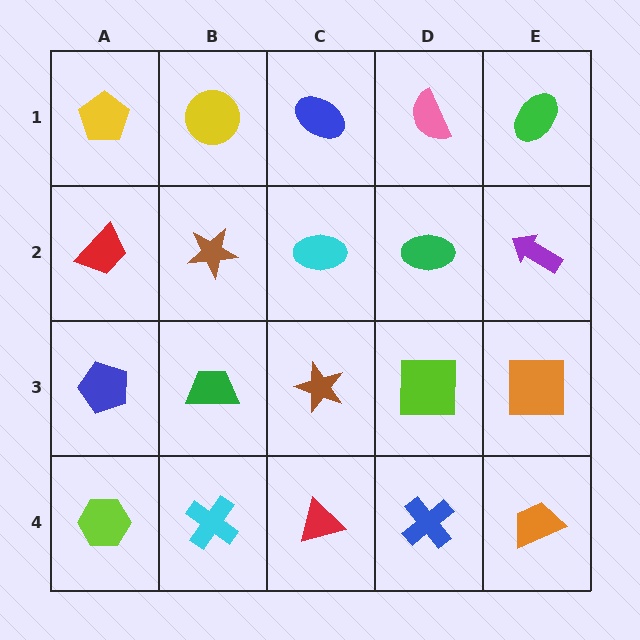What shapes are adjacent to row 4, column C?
A brown star (row 3, column C), a cyan cross (row 4, column B), a blue cross (row 4, column D).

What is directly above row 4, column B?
A green trapezoid.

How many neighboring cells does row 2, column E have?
3.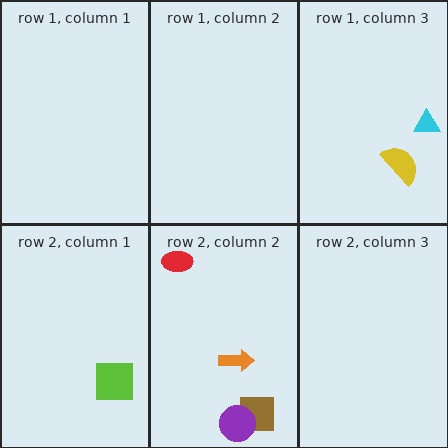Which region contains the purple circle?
The row 2, column 2 region.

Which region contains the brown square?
The row 2, column 2 region.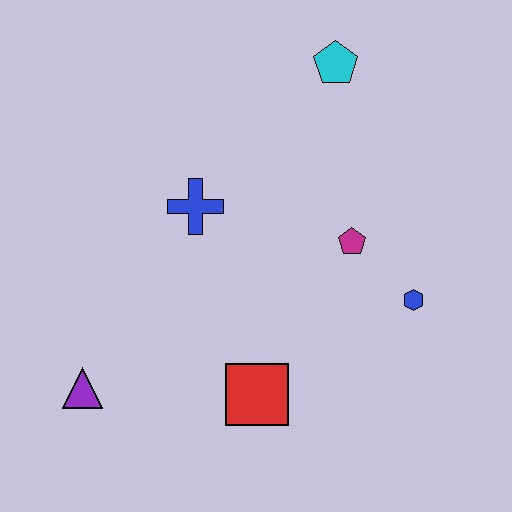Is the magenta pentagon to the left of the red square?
No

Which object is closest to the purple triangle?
The red square is closest to the purple triangle.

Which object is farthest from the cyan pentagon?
The purple triangle is farthest from the cyan pentagon.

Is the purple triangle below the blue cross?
Yes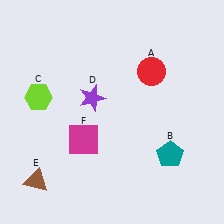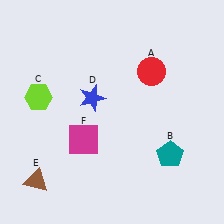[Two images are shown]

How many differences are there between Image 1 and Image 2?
There is 1 difference between the two images.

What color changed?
The star (D) changed from purple in Image 1 to blue in Image 2.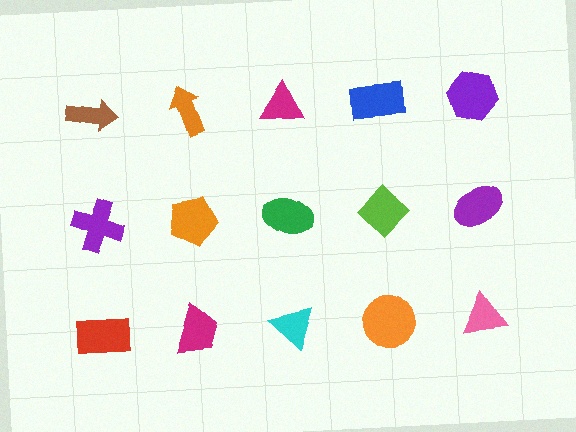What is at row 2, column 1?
A purple cross.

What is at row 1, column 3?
A magenta triangle.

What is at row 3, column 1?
A red rectangle.